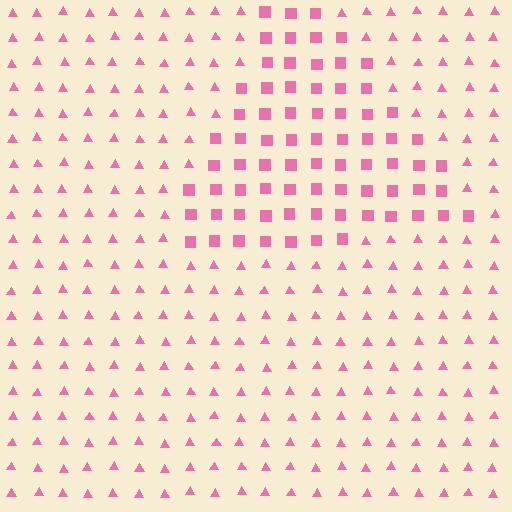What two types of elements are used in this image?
The image uses squares inside the triangle region and triangles outside it.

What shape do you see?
I see a triangle.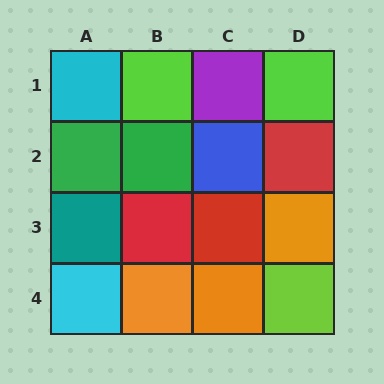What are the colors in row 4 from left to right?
Cyan, orange, orange, lime.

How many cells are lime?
3 cells are lime.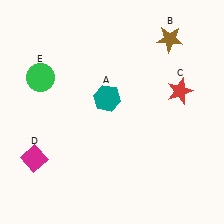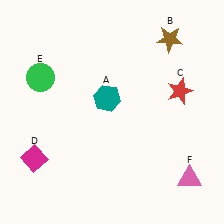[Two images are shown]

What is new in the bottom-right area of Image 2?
A pink triangle (F) was added in the bottom-right area of Image 2.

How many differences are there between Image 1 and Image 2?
There is 1 difference between the two images.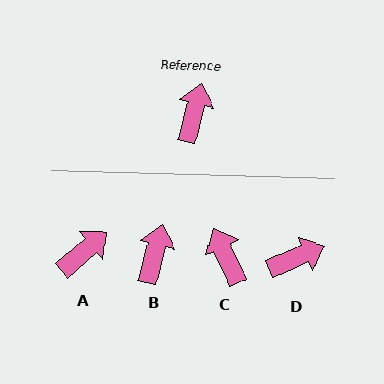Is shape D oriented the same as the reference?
No, it is off by about 52 degrees.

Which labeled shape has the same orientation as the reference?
B.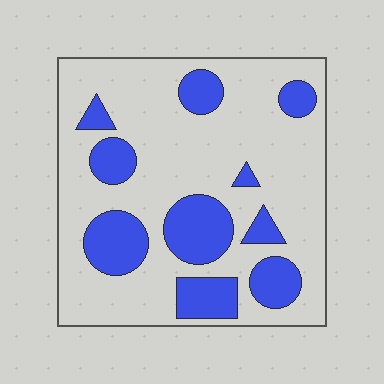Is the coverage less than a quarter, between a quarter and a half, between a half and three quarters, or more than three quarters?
Between a quarter and a half.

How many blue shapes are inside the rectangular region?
10.